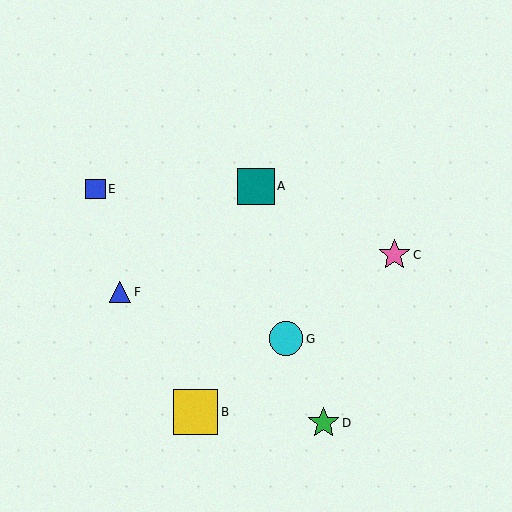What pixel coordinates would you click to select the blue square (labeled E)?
Click at (95, 189) to select the blue square E.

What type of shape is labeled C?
Shape C is a pink star.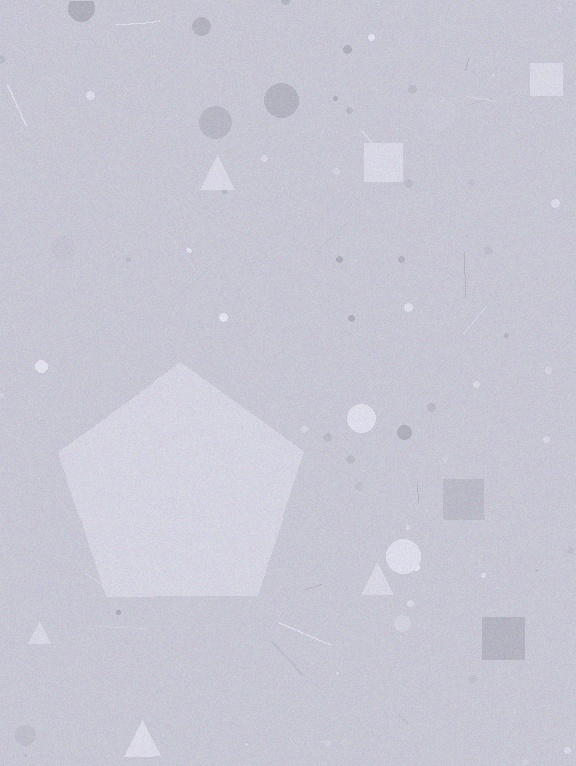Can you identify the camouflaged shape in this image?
The camouflaged shape is a pentagon.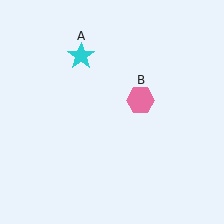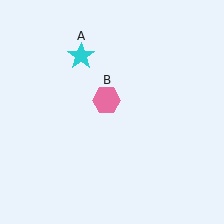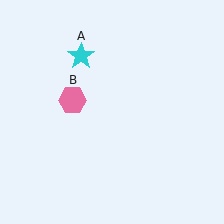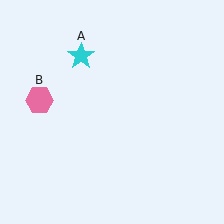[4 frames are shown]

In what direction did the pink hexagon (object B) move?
The pink hexagon (object B) moved left.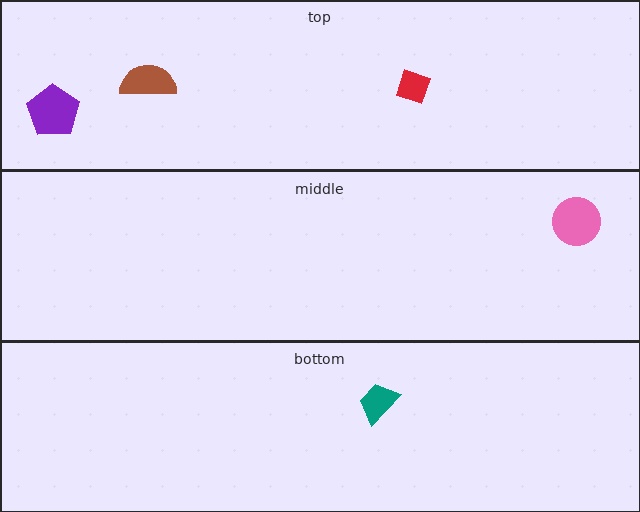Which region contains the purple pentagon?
The top region.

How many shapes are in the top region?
3.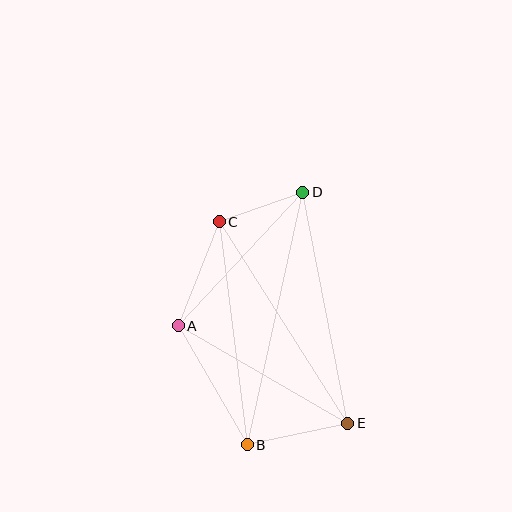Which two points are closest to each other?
Points C and D are closest to each other.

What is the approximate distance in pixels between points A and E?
The distance between A and E is approximately 195 pixels.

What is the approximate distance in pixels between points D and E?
The distance between D and E is approximately 235 pixels.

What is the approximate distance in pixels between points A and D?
The distance between A and D is approximately 183 pixels.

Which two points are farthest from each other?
Points B and D are farthest from each other.